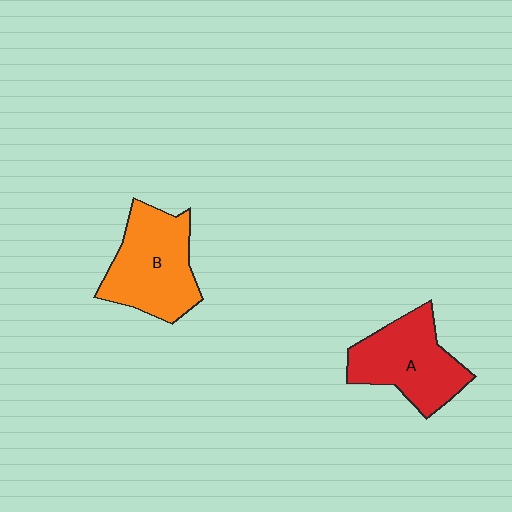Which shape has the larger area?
Shape B (orange).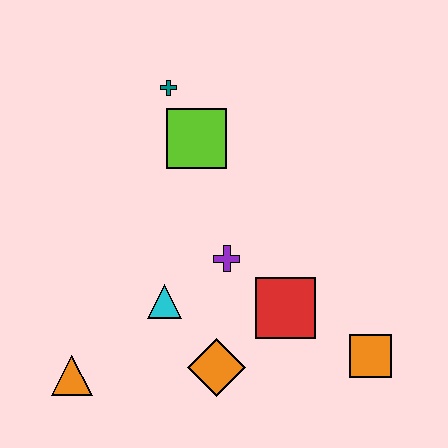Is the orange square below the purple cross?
Yes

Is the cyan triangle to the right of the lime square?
No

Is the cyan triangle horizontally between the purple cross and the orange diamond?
No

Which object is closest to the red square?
The purple cross is closest to the red square.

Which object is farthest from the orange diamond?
The teal cross is farthest from the orange diamond.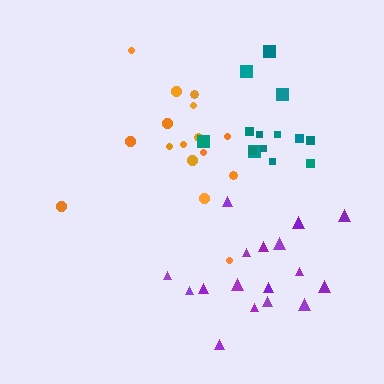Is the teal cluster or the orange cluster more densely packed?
Teal.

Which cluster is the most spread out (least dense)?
Purple.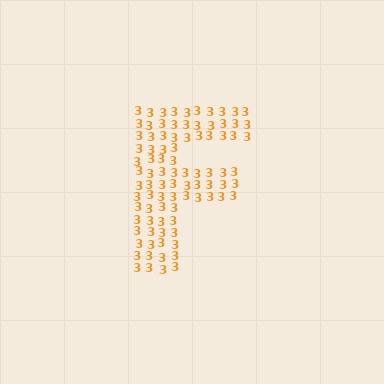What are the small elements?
The small elements are digit 3's.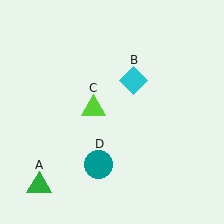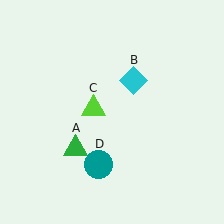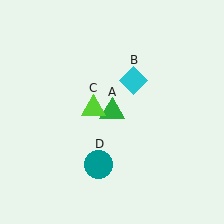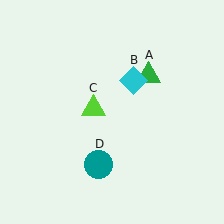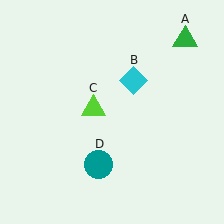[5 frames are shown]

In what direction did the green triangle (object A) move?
The green triangle (object A) moved up and to the right.